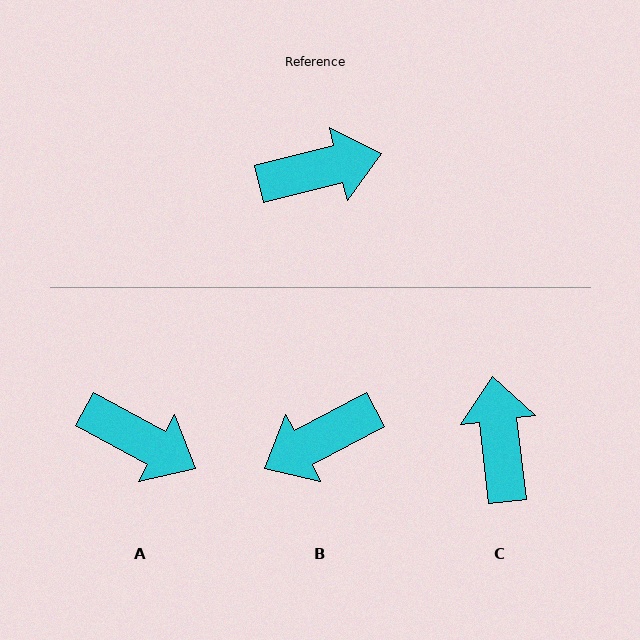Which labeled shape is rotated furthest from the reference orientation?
B, about 166 degrees away.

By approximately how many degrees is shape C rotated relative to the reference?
Approximately 83 degrees counter-clockwise.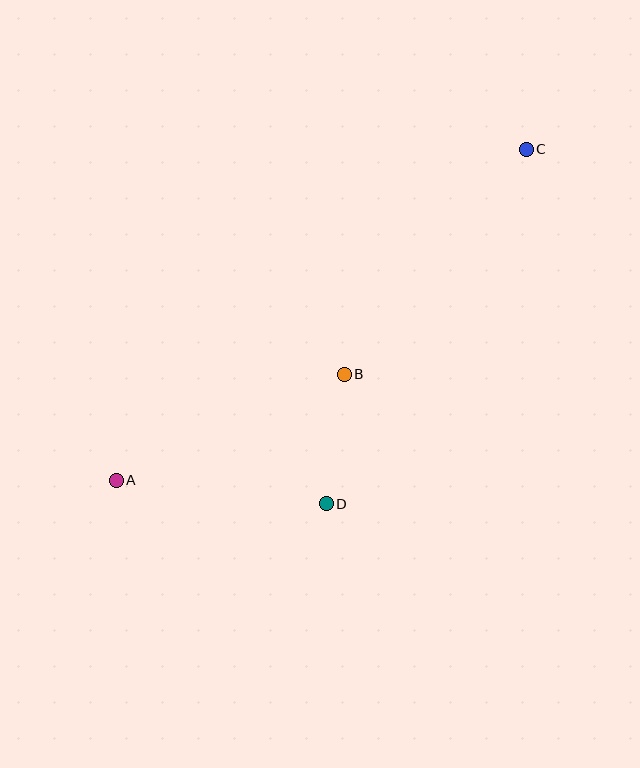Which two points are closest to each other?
Points B and D are closest to each other.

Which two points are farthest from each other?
Points A and C are farthest from each other.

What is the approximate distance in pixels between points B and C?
The distance between B and C is approximately 290 pixels.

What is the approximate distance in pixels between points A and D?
The distance between A and D is approximately 211 pixels.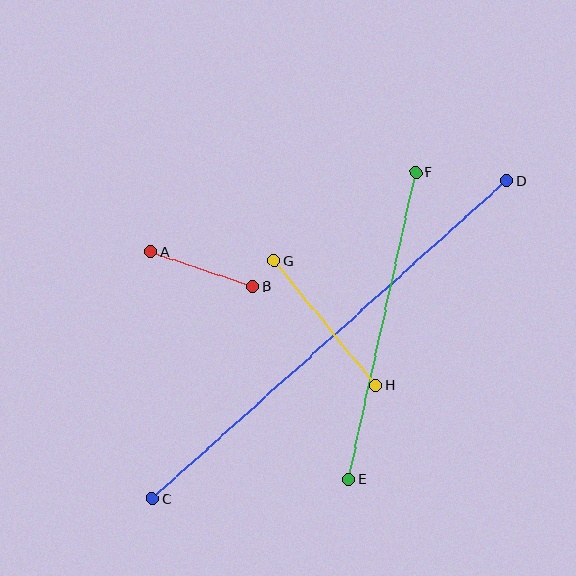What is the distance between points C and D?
The distance is approximately 476 pixels.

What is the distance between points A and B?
The distance is approximately 107 pixels.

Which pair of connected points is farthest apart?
Points C and D are farthest apart.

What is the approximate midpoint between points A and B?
The midpoint is at approximately (202, 269) pixels.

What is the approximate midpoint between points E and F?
The midpoint is at approximately (382, 326) pixels.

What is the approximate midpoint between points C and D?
The midpoint is at approximately (329, 340) pixels.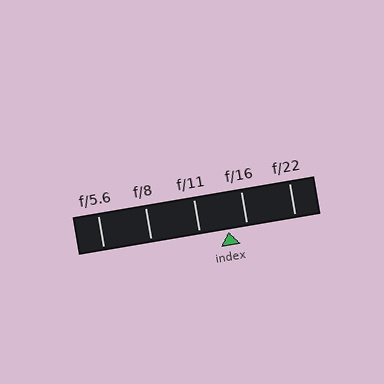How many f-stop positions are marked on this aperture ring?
There are 5 f-stop positions marked.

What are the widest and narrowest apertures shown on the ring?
The widest aperture shown is f/5.6 and the narrowest is f/22.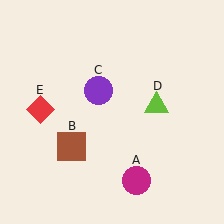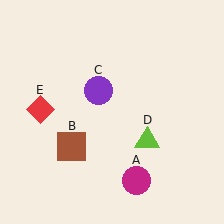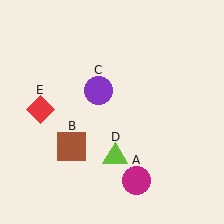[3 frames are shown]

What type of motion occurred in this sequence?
The lime triangle (object D) rotated clockwise around the center of the scene.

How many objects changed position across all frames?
1 object changed position: lime triangle (object D).